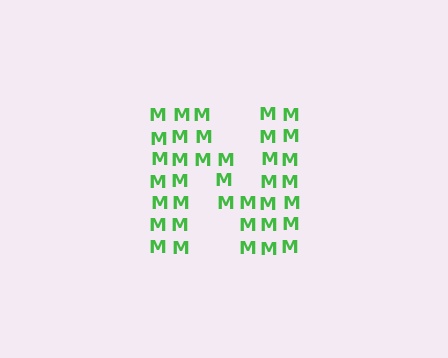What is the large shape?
The large shape is the letter N.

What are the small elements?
The small elements are letter M's.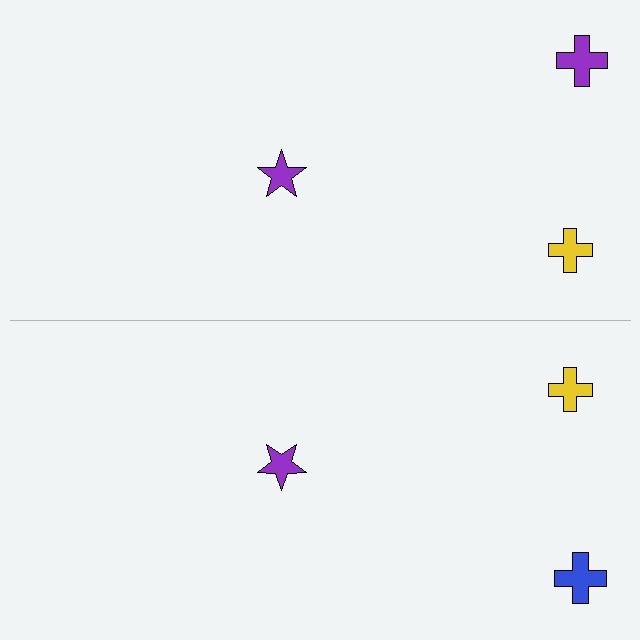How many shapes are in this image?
There are 6 shapes in this image.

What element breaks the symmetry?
The blue cross on the bottom side breaks the symmetry — its mirror counterpart is purple.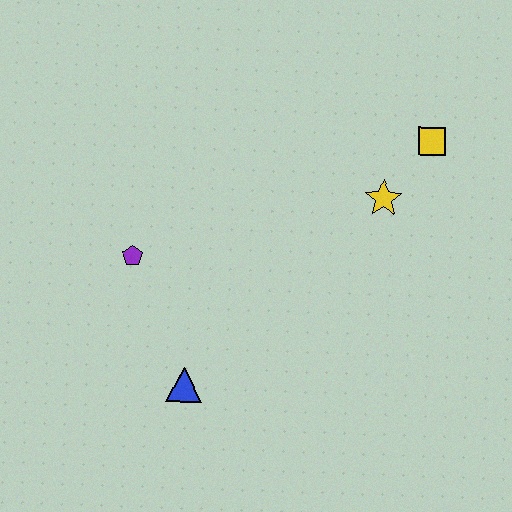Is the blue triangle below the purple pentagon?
Yes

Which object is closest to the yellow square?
The yellow star is closest to the yellow square.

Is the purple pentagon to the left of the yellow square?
Yes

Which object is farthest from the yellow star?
The blue triangle is farthest from the yellow star.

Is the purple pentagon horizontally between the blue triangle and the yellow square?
No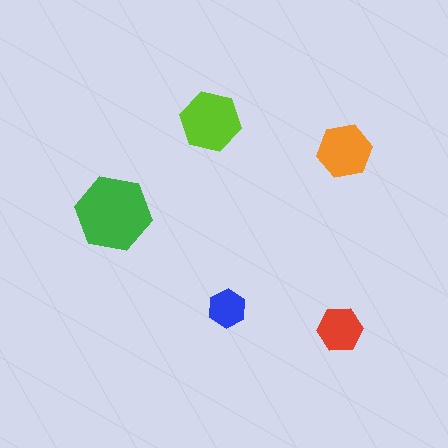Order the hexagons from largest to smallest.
the green one, the lime one, the orange one, the red one, the blue one.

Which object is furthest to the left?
The green hexagon is leftmost.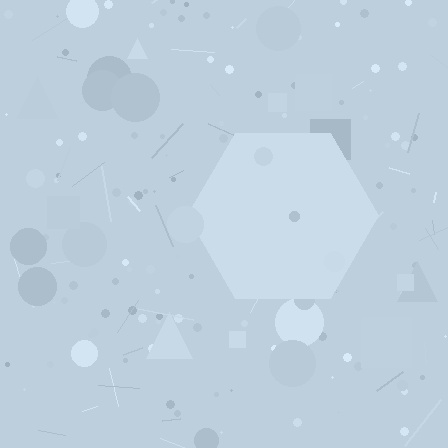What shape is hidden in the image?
A hexagon is hidden in the image.